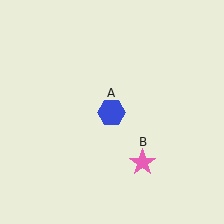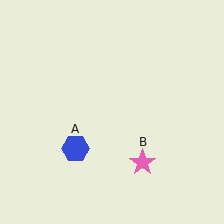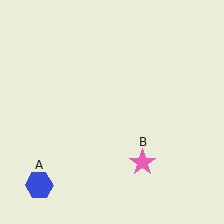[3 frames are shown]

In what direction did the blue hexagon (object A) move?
The blue hexagon (object A) moved down and to the left.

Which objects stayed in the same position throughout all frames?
Pink star (object B) remained stationary.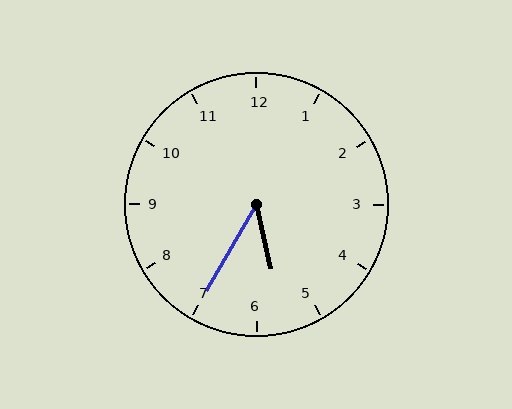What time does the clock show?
5:35.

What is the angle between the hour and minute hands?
Approximately 42 degrees.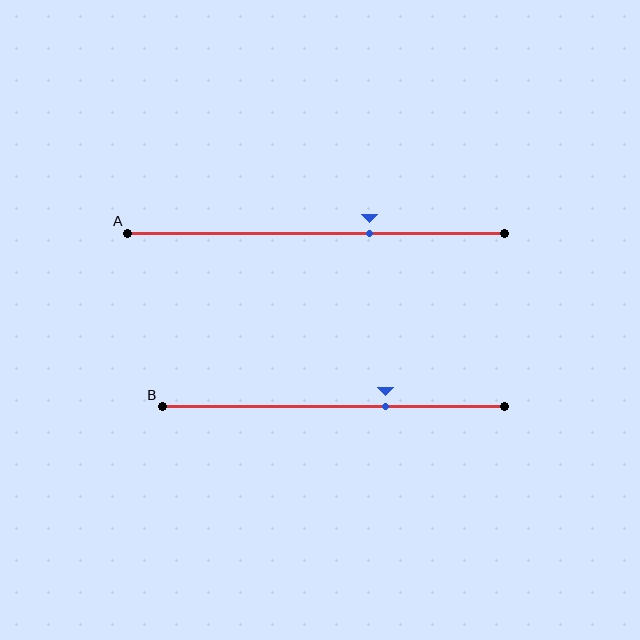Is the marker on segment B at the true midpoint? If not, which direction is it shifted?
No, the marker on segment B is shifted to the right by about 15% of the segment length.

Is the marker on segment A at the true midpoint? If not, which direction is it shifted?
No, the marker on segment A is shifted to the right by about 14% of the segment length.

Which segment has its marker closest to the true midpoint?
Segment A has its marker closest to the true midpoint.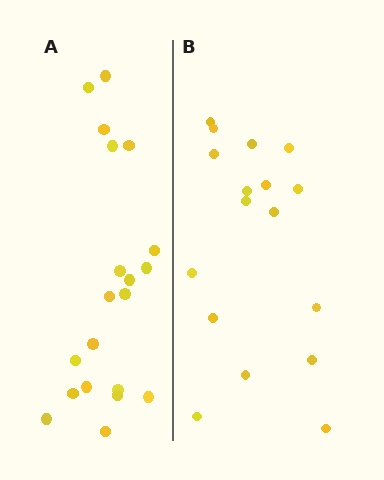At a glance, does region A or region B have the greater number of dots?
Region A (the left region) has more dots.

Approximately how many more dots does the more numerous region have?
Region A has just a few more — roughly 2 or 3 more dots than region B.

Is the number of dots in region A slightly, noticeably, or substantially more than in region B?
Region A has only slightly more — the two regions are fairly close. The ratio is roughly 1.2 to 1.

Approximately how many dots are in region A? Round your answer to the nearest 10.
About 20 dots.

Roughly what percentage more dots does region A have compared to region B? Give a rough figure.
About 20% more.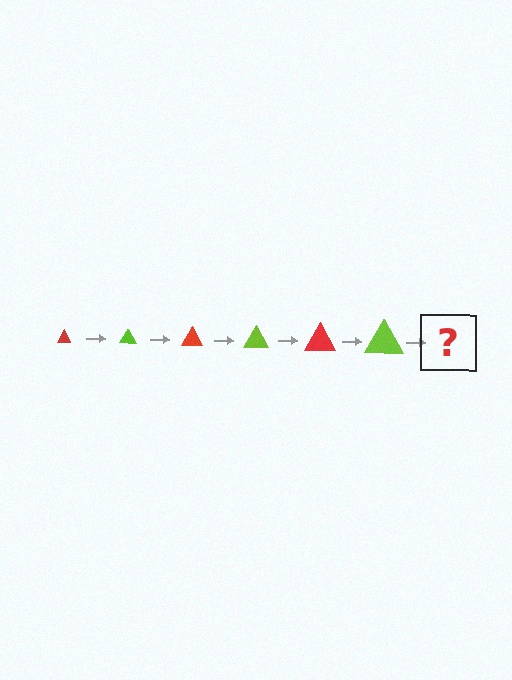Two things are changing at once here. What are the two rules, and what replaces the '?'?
The two rules are that the triangle grows larger each step and the color cycles through red and lime. The '?' should be a red triangle, larger than the previous one.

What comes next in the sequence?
The next element should be a red triangle, larger than the previous one.